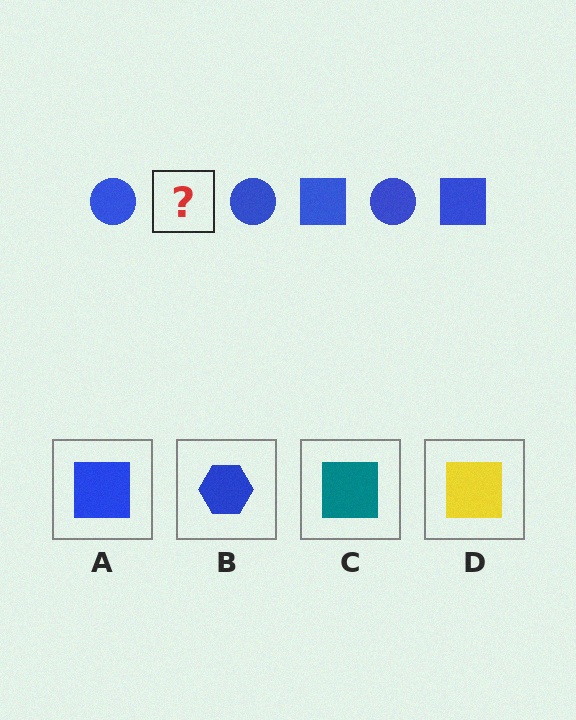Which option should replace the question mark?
Option A.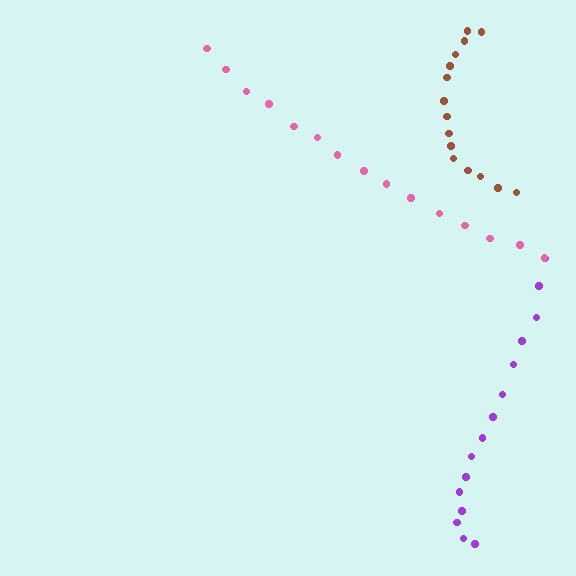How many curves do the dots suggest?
There are 3 distinct paths.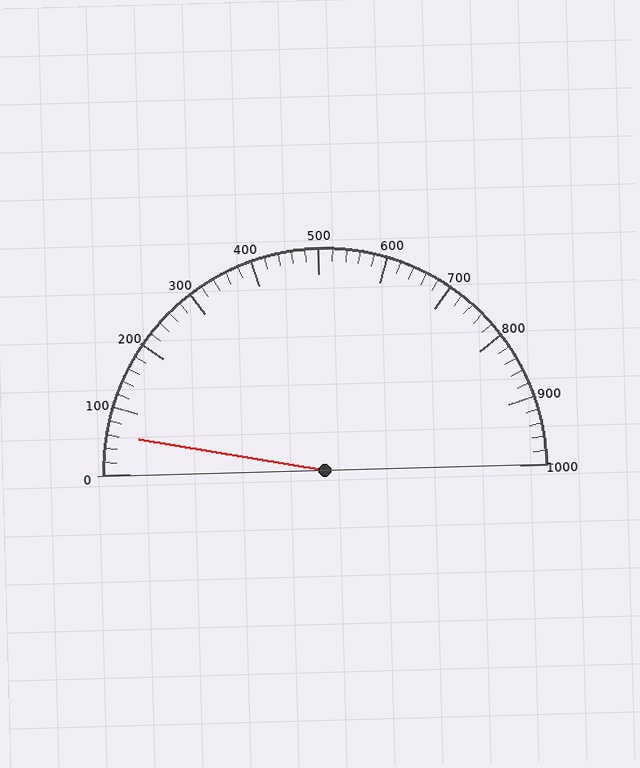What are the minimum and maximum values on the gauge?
The gauge ranges from 0 to 1000.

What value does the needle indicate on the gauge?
The needle indicates approximately 60.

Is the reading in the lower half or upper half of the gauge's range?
The reading is in the lower half of the range (0 to 1000).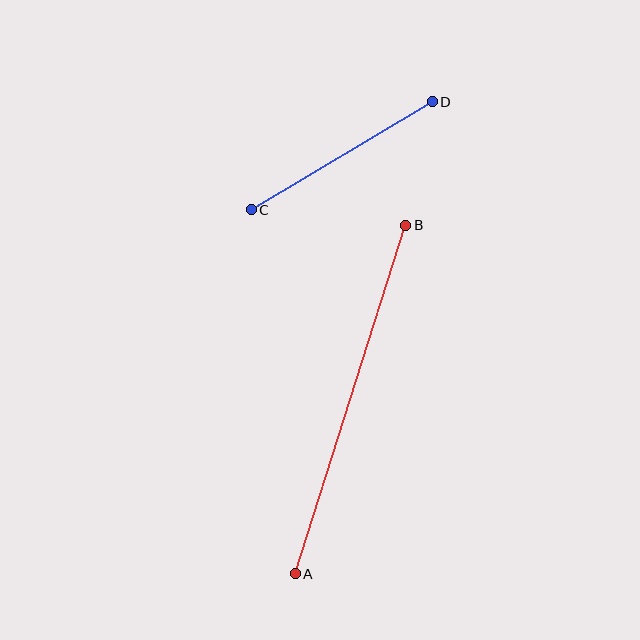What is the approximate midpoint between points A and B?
The midpoint is at approximately (350, 400) pixels.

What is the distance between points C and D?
The distance is approximately 211 pixels.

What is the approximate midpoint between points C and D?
The midpoint is at approximately (342, 156) pixels.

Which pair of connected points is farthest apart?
Points A and B are farthest apart.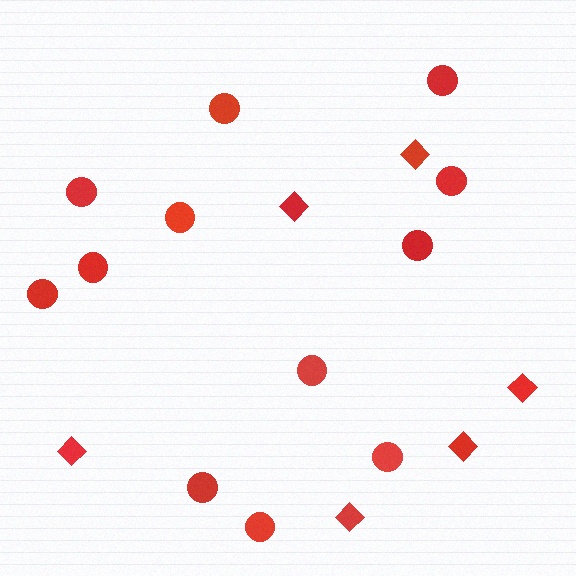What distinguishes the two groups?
There are 2 groups: one group of circles (12) and one group of diamonds (6).